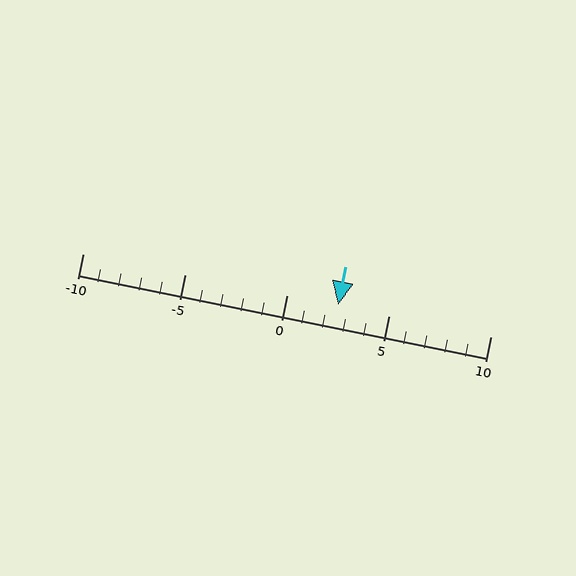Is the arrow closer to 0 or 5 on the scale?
The arrow is closer to 5.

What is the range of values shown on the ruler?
The ruler shows values from -10 to 10.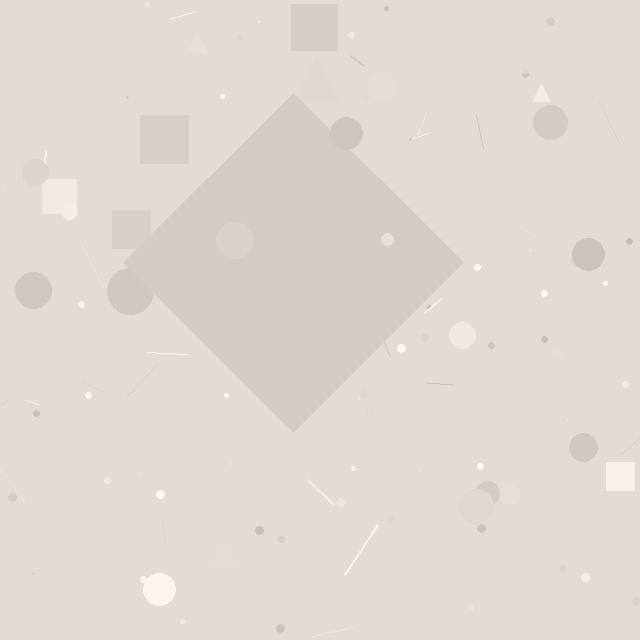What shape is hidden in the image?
A diamond is hidden in the image.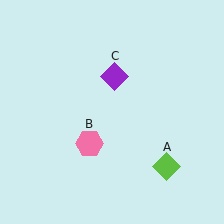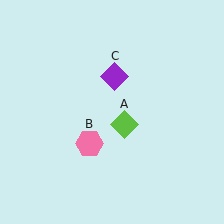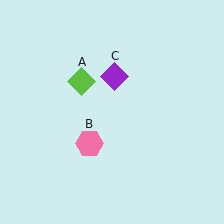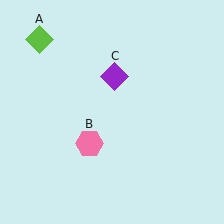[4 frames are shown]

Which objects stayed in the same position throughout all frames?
Pink hexagon (object B) and purple diamond (object C) remained stationary.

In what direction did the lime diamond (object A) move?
The lime diamond (object A) moved up and to the left.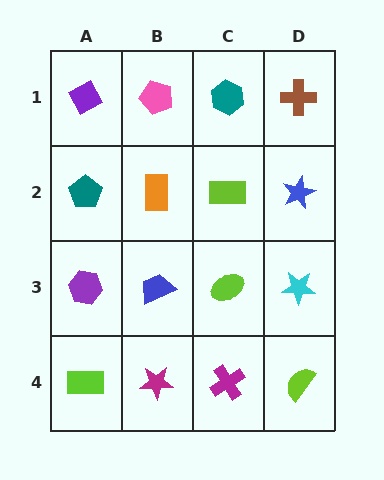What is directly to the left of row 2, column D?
A lime rectangle.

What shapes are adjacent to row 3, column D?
A blue star (row 2, column D), a lime semicircle (row 4, column D), a lime ellipse (row 3, column C).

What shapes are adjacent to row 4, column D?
A cyan star (row 3, column D), a magenta cross (row 4, column C).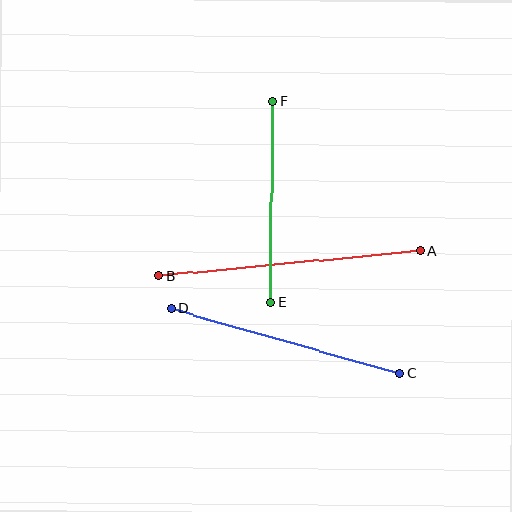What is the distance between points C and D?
The distance is approximately 238 pixels.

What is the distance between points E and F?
The distance is approximately 201 pixels.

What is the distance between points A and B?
The distance is approximately 263 pixels.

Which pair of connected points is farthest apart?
Points A and B are farthest apart.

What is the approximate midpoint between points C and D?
The midpoint is at approximately (285, 341) pixels.